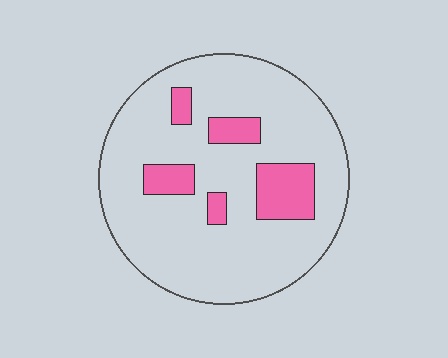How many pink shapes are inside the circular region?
5.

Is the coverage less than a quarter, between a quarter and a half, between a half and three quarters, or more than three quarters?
Less than a quarter.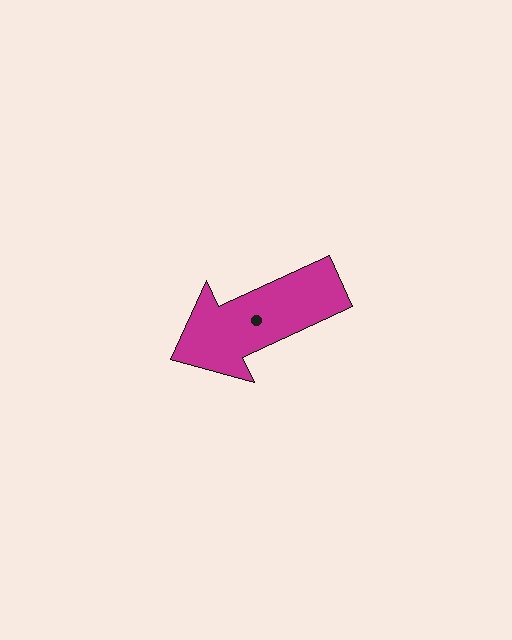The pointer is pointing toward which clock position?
Roughly 8 o'clock.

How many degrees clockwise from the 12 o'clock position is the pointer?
Approximately 245 degrees.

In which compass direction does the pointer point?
Southwest.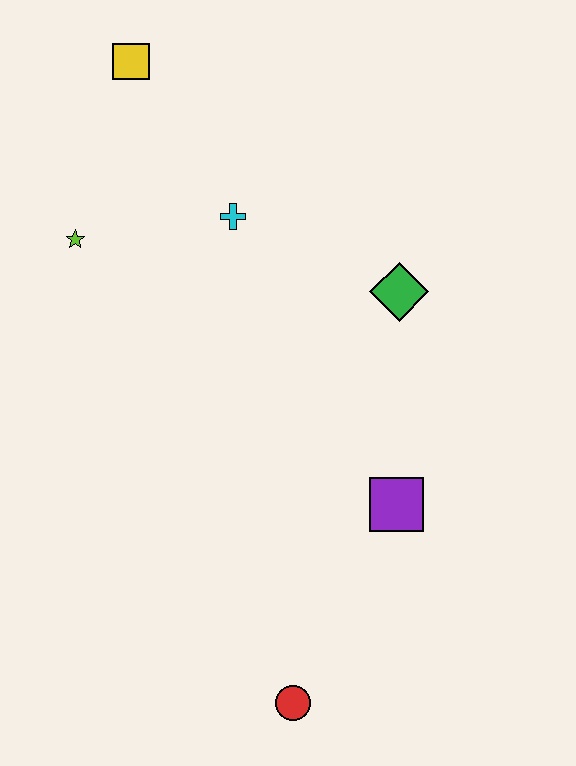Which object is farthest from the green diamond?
The red circle is farthest from the green diamond.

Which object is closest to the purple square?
The green diamond is closest to the purple square.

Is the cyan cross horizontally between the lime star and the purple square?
Yes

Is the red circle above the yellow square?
No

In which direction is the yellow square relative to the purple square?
The yellow square is above the purple square.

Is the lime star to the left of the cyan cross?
Yes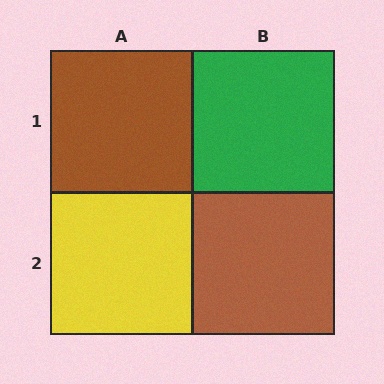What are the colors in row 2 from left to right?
Yellow, brown.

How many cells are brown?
2 cells are brown.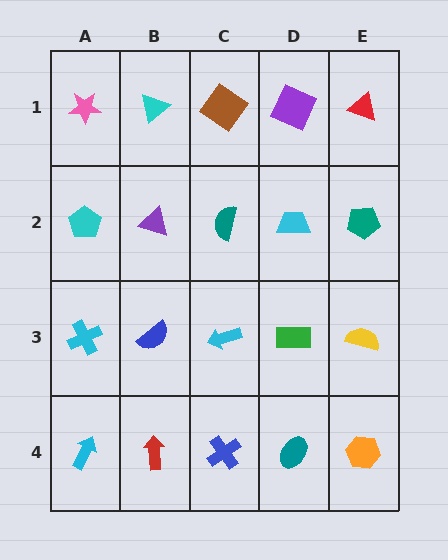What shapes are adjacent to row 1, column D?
A cyan trapezoid (row 2, column D), a brown diamond (row 1, column C), a red triangle (row 1, column E).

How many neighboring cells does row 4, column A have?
2.